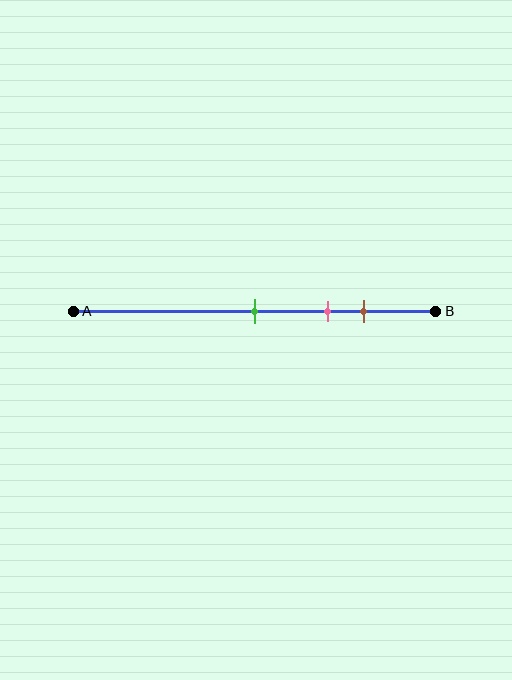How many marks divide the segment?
There are 3 marks dividing the segment.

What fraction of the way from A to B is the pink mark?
The pink mark is approximately 70% (0.7) of the way from A to B.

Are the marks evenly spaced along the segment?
Yes, the marks are approximately evenly spaced.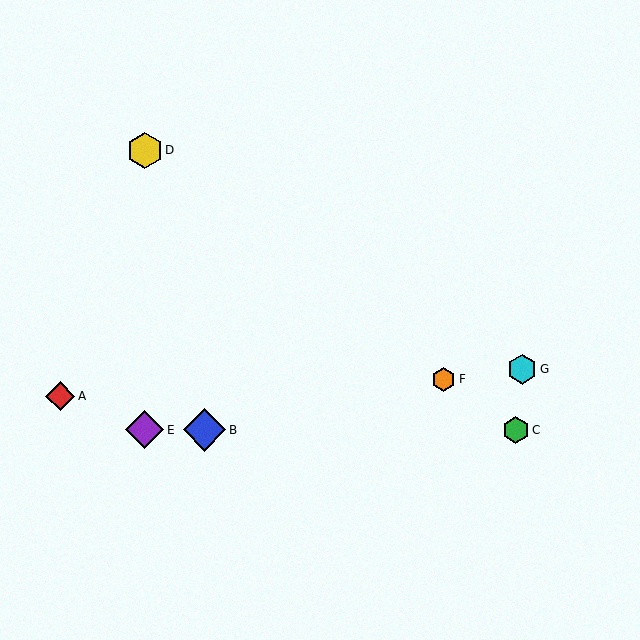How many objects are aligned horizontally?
3 objects (B, C, E) are aligned horizontally.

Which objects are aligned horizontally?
Objects B, C, E are aligned horizontally.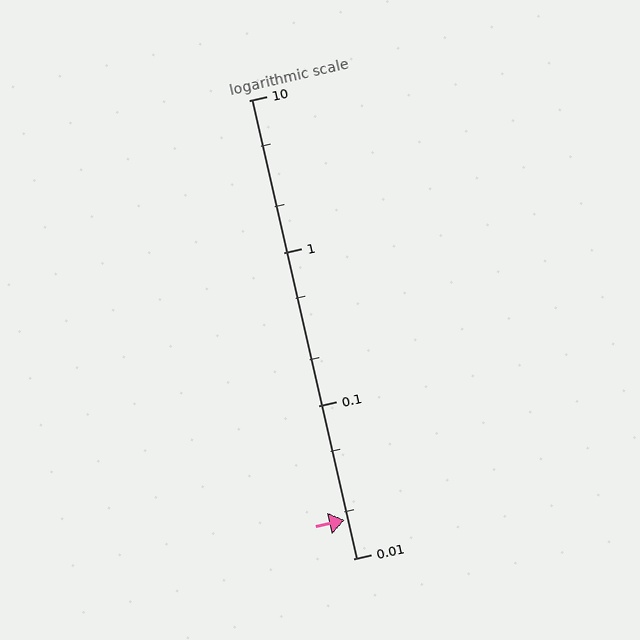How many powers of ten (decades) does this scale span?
The scale spans 3 decades, from 0.01 to 10.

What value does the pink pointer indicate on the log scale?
The pointer indicates approximately 0.018.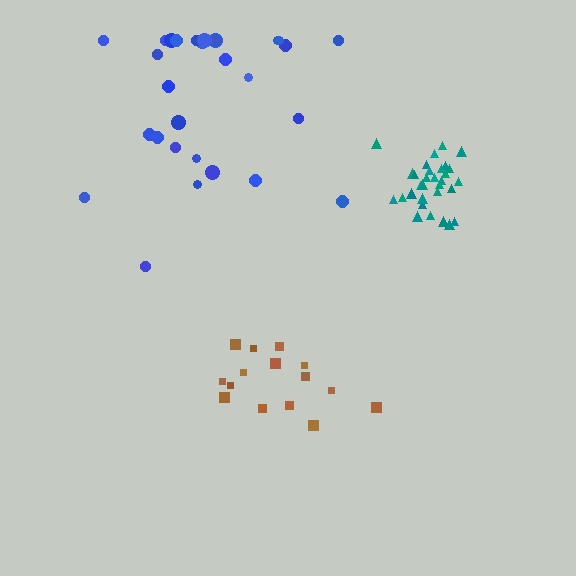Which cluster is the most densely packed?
Teal.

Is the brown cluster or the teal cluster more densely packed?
Teal.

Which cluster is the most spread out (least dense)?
Blue.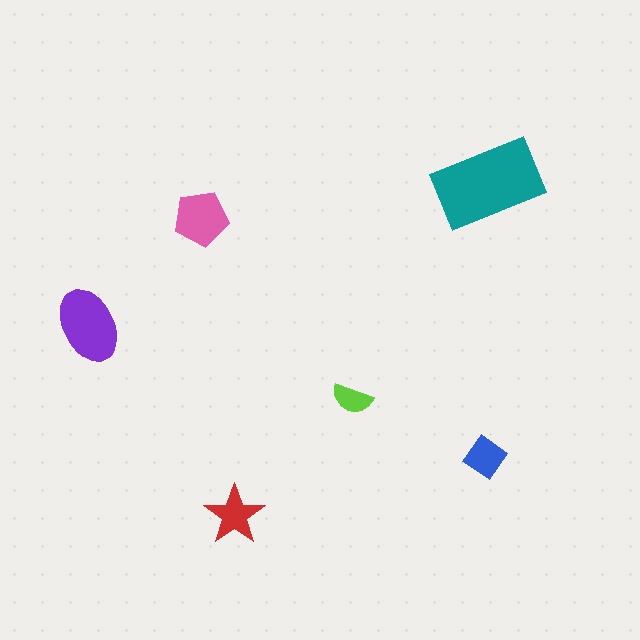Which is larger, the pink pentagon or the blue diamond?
The pink pentagon.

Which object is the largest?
The teal rectangle.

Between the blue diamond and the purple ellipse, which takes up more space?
The purple ellipse.